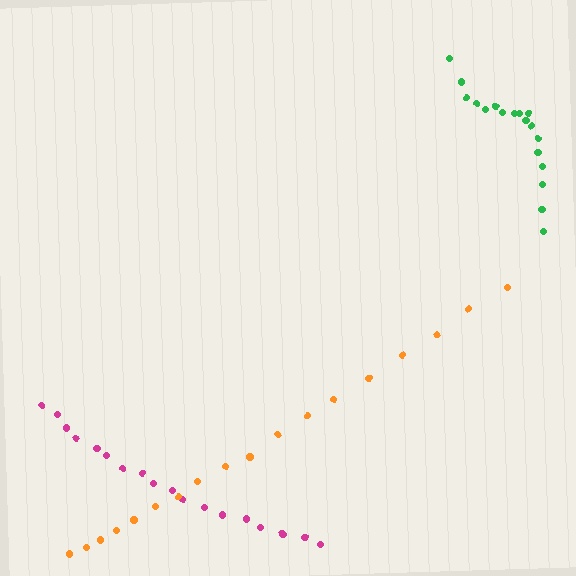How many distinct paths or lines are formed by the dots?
There are 3 distinct paths.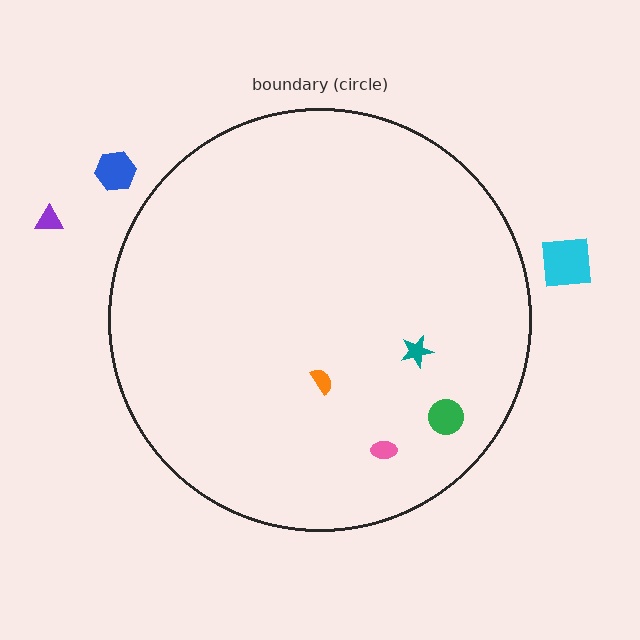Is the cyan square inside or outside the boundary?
Outside.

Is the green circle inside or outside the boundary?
Inside.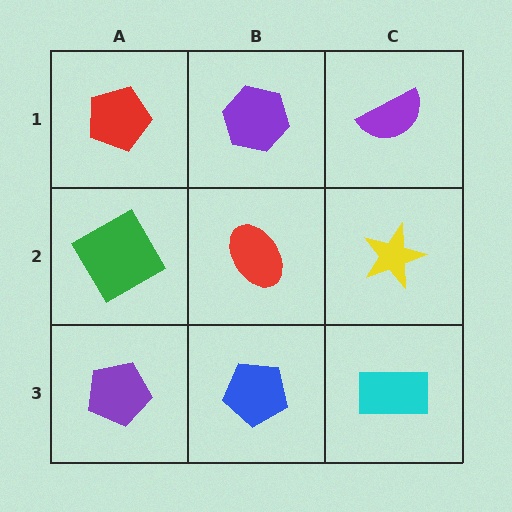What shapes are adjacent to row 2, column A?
A red pentagon (row 1, column A), a purple pentagon (row 3, column A), a red ellipse (row 2, column B).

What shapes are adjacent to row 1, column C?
A yellow star (row 2, column C), a purple hexagon (row 1, column B).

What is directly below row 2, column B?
A blue pentagon.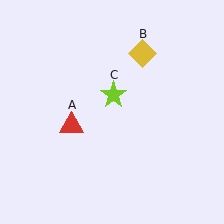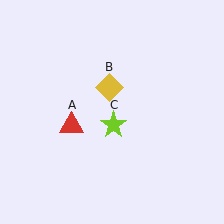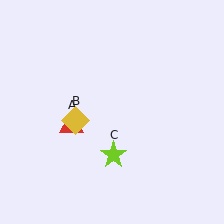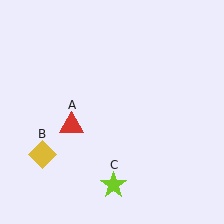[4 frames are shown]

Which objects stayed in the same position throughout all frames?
Red triangle (object A) remained stationary.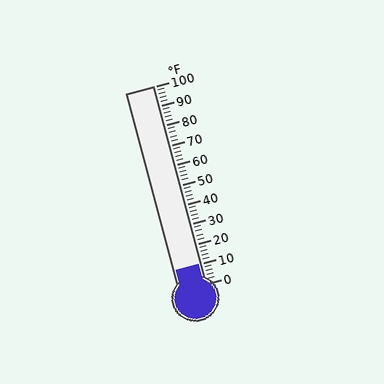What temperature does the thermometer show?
The thermometer shows approximately 10°F.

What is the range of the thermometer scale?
The thermometer scale ranges from 0°F to 100°F.